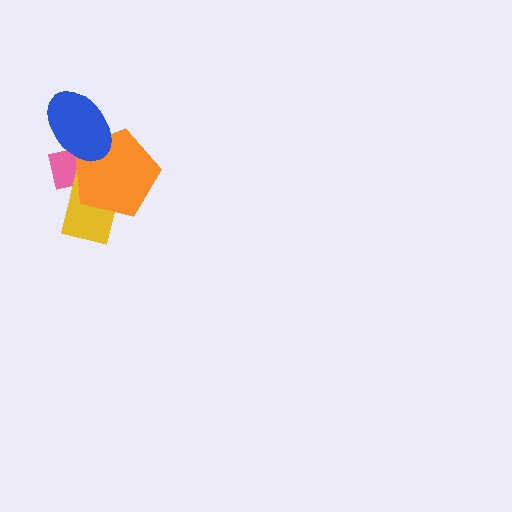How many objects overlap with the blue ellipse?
2 objects overlap with the blue ellipse.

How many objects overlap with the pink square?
3 objects overlap with the pink square.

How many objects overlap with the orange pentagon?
3 objects overlap with the orange pentagon.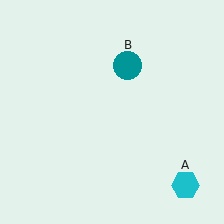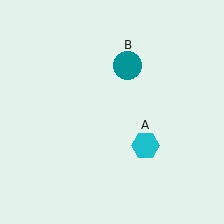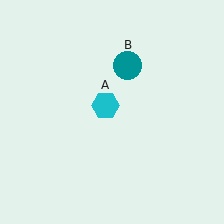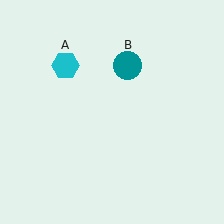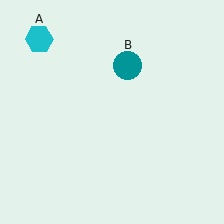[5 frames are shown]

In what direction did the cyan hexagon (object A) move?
The cyan hexagon (object A) moved up and to the left.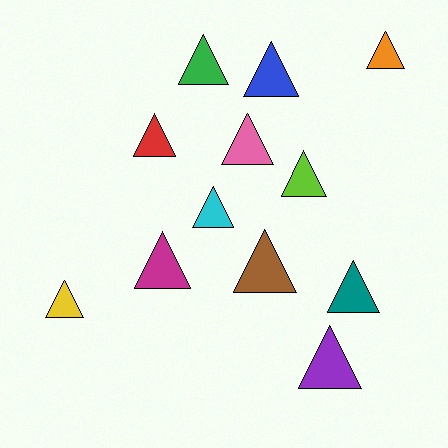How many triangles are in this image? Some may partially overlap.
There are 12 triangles.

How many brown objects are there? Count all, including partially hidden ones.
There is 1 brown object.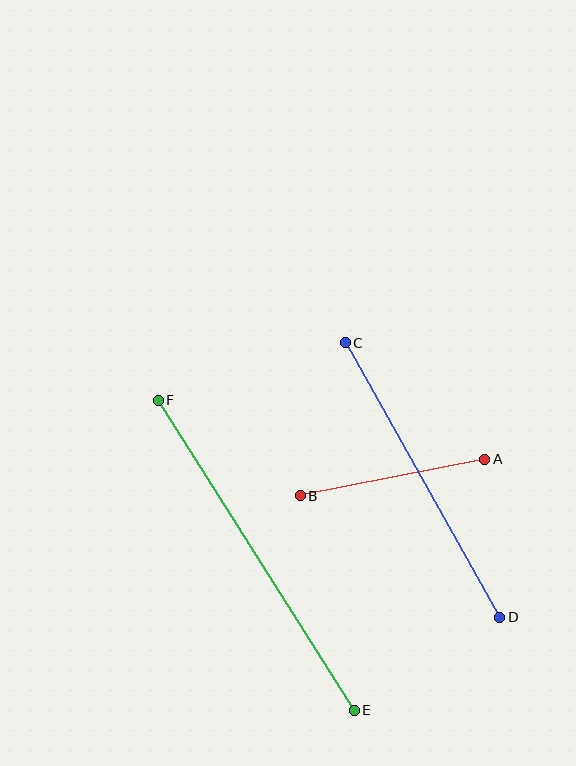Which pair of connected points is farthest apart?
Points E and F are farthest apart.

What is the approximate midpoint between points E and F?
The midpoint is at approximately (256, 555) pixels.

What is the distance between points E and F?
The distance is approximately 367 pixels.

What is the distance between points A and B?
The distance is approximately 188 pixels.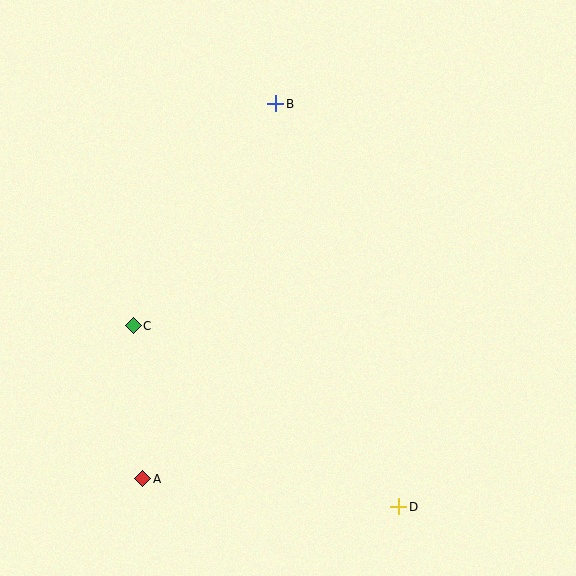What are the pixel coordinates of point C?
Point C is at (133, 326).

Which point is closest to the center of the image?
Point C at (133, 326) is closest to the center.